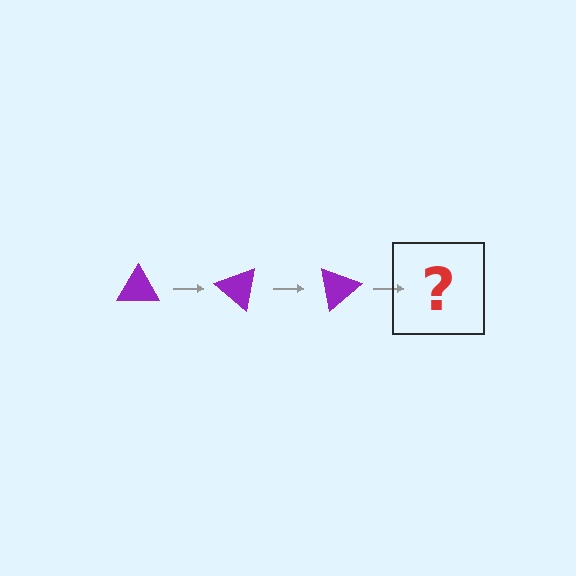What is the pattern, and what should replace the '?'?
The pattern is that the triangle rotates 40 degrees each step. The '?' should be a purple triangle rotated 120 degrees.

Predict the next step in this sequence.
The next step is a purple triangle rotated 120 degrees.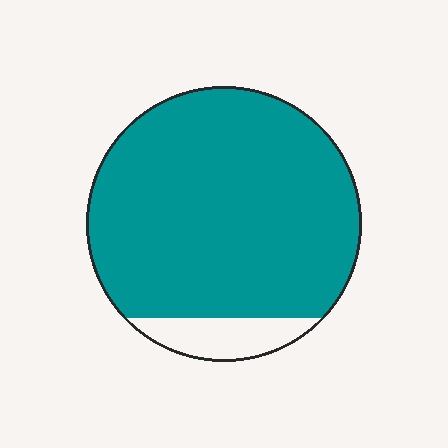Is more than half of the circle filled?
Yes.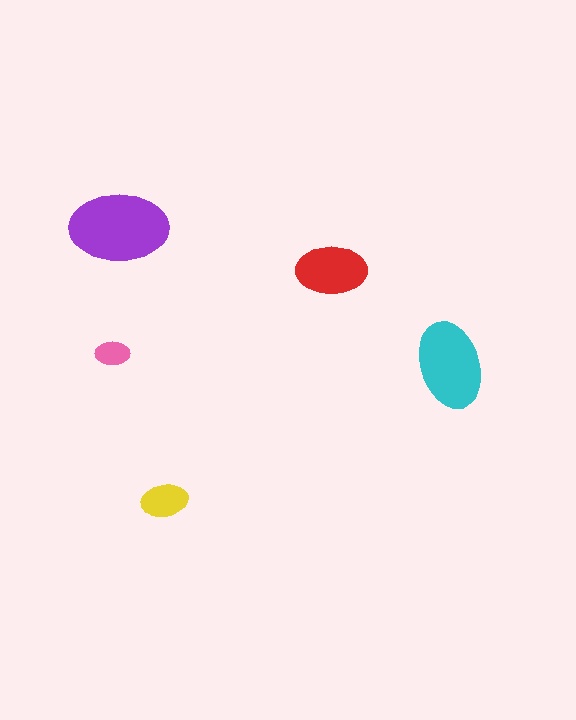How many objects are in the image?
There are 5 objects in the image.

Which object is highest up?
The purple ellipse is topmost.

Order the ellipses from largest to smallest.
the purple one, the cyan one, the red one, the yellow one, the pink one.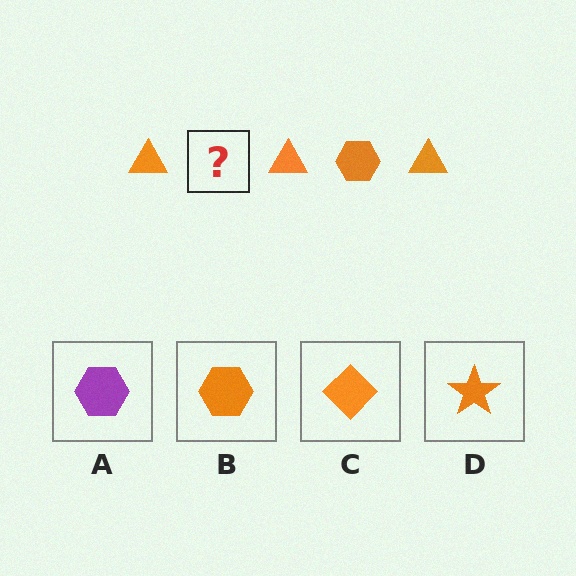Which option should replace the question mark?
Option B.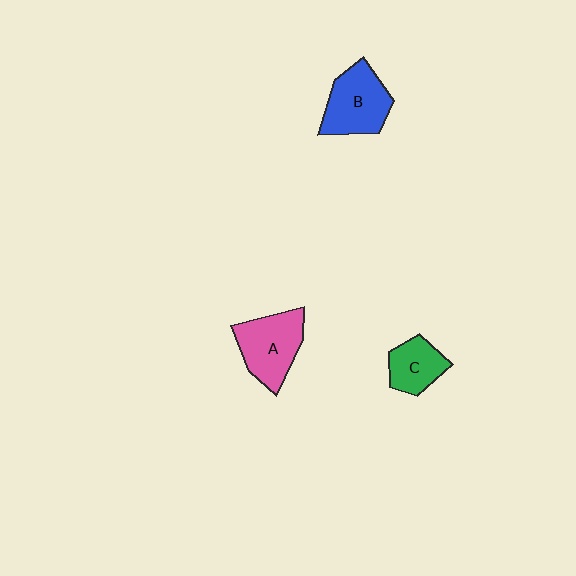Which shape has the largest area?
Shape A (pink).